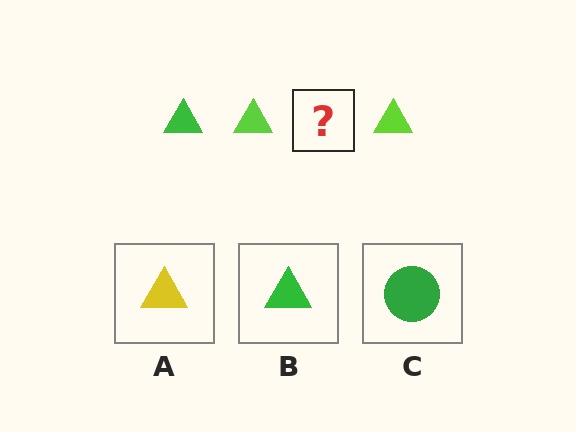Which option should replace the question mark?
Option B.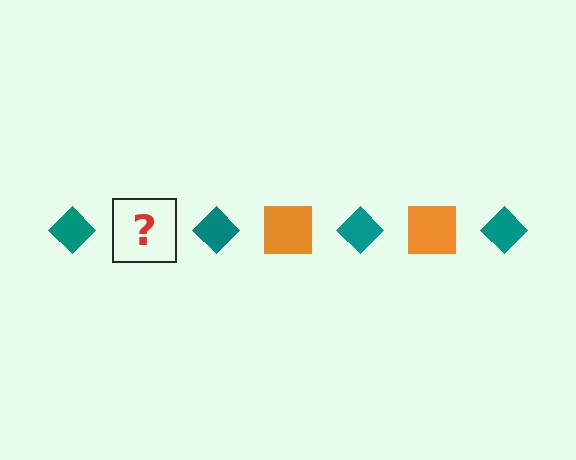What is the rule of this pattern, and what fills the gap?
The rule is that the pattern alternates between teal diamond and orange square. The gap should be filled with an orange square.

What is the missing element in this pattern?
The missing element is an orange square.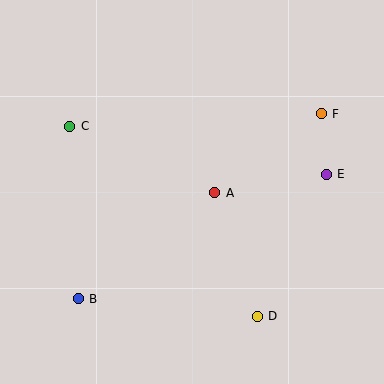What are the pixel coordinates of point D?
Point D is at (257, 316).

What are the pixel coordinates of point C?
Point C is at (70, 126).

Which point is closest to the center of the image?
Point A at (215, 193) is closest to the center.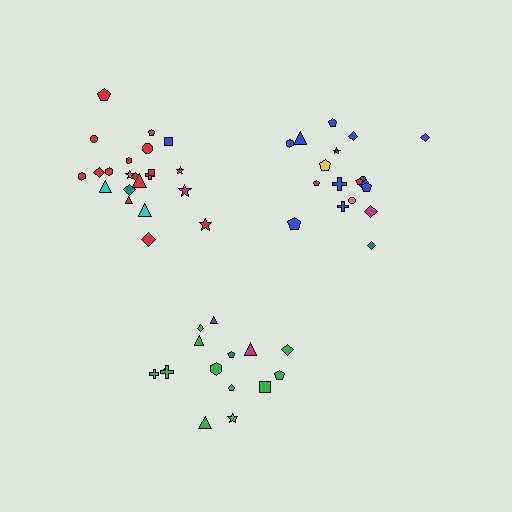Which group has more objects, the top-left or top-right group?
The top-left group.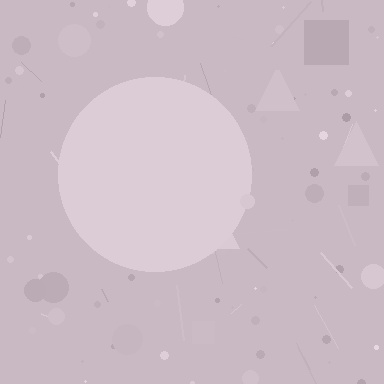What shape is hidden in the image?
A circle is hidden in the image.